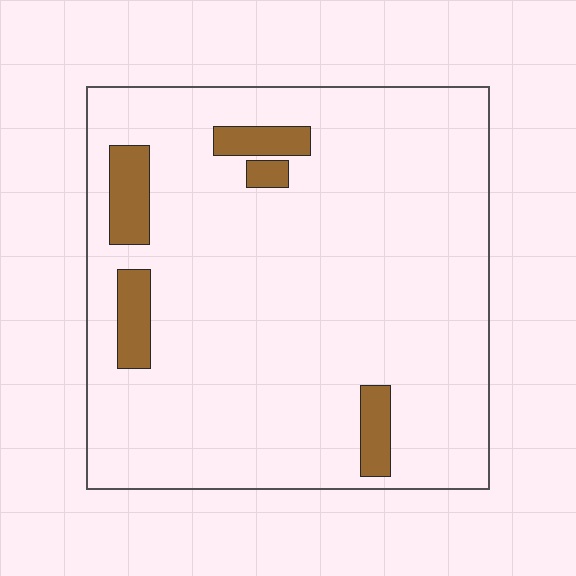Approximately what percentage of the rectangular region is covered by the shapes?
Approximately 10%.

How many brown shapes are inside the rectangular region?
5.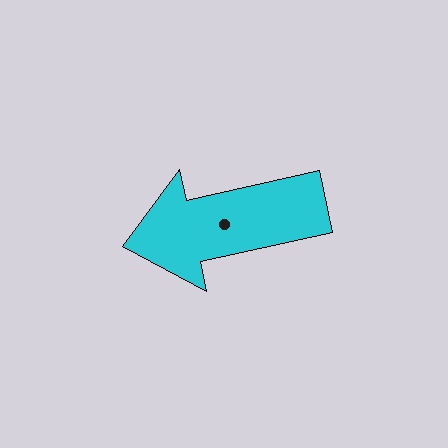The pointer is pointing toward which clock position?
Roughly 9 o'clock.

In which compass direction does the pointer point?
West.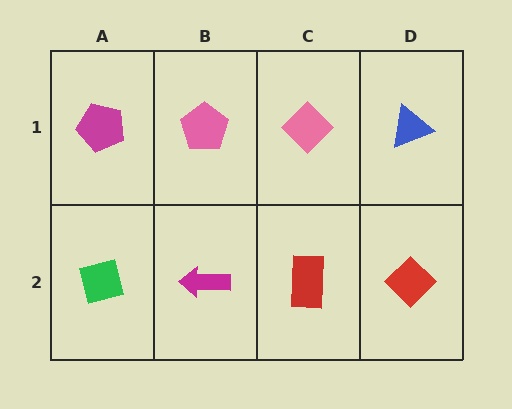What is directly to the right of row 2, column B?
A red rectangle.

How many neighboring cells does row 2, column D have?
2.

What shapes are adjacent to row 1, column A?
A green square (row 2, column A), a pink pentagon (row 1, column B).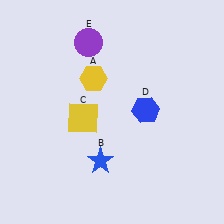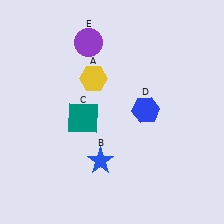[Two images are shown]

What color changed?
The square (C) changed from yellow in Image 1 to teal in Image 2.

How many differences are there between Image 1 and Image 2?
There is 1 difference between the two images.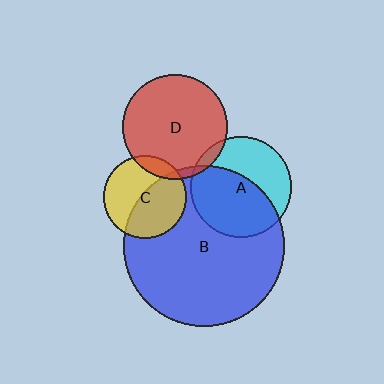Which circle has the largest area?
Circle B (blue).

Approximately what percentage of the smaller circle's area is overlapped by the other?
Approximately 5%.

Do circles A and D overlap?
Yes.